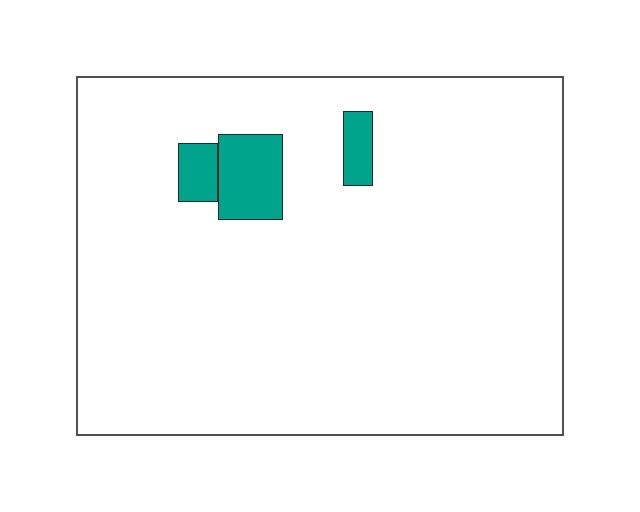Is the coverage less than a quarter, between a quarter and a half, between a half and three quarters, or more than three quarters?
Less than a quarter.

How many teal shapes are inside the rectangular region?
3.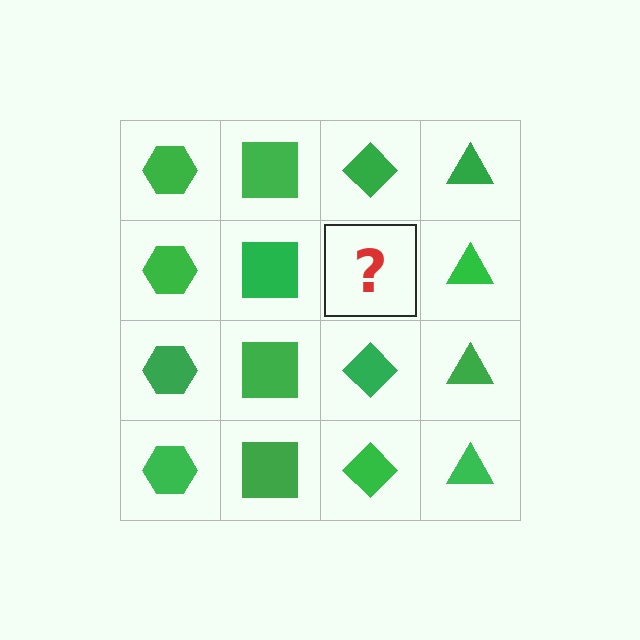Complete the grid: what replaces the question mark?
The question mark should be replaced with a green diamond.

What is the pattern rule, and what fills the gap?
The rule is that each column has a consistent shape. The gap should be filled with a green diamond.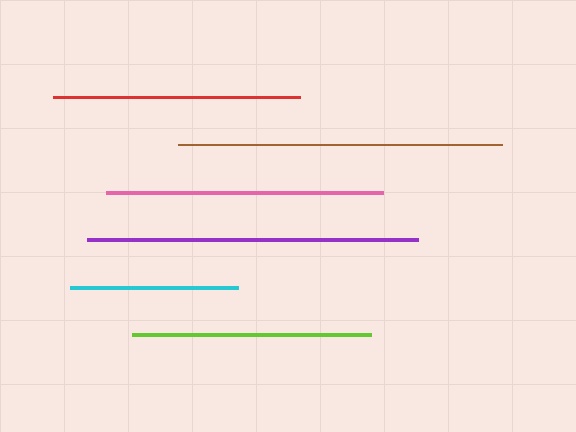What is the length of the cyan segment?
The cyan segment is approximately 167 pixels long.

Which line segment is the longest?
The purple line is the longest at approximately 331 pixels.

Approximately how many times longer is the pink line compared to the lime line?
The pink line is approximately 1.2 times the length of the lime line.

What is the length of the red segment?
The red segment is approximately 247 pixels long.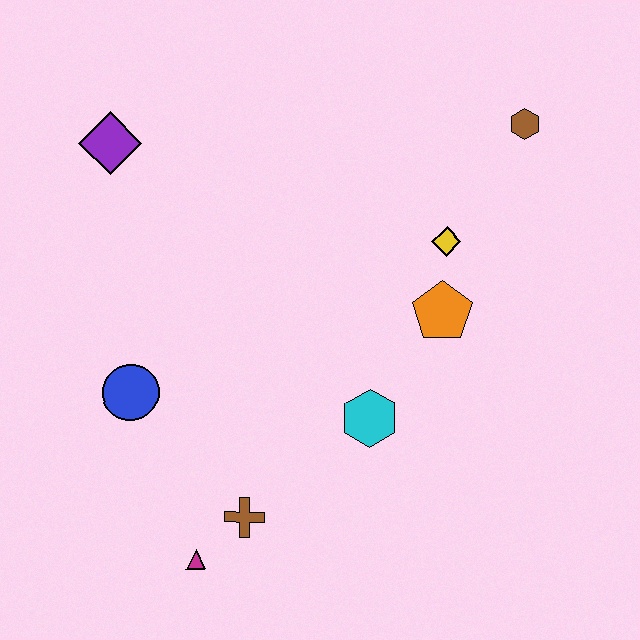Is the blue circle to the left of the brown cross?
Yes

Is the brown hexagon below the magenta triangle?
No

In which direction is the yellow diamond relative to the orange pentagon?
The yellow diamond is above the orange pentagon.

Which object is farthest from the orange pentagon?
The purple diamond is farthest from the orange pentagon.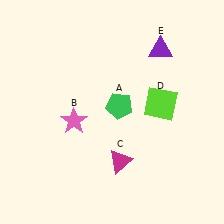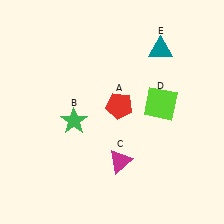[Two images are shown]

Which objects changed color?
A changed from green to red. B changed from pink to green. E changed from purple to teal.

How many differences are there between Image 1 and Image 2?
There are 3 differences between the two images.